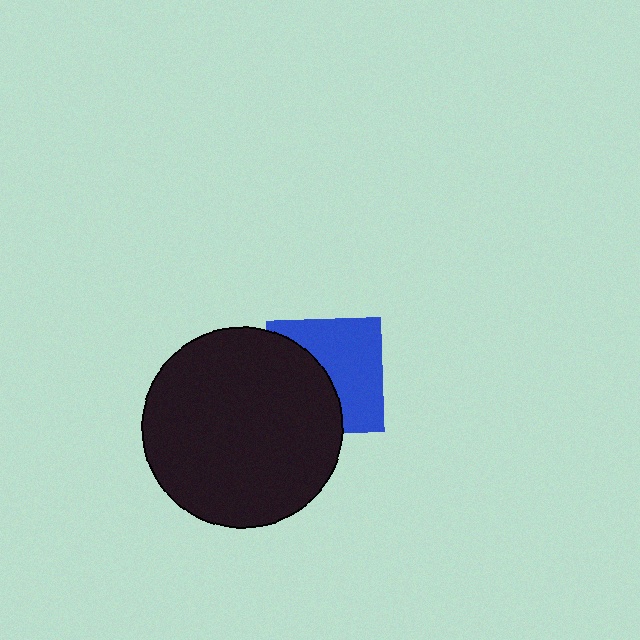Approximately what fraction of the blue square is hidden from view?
Roughly 45% of the blue square is hidden behind the black circle.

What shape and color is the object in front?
The object in front is a black circle.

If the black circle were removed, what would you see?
You would see the complete blue square.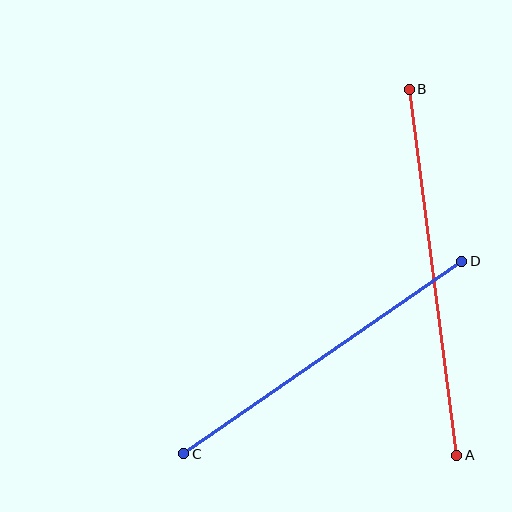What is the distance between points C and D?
The distance is approximately 338 pixels.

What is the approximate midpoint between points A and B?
The midpoint is at approximately (433, 272) pixels.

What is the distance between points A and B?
The distance is approximately 369 pixels.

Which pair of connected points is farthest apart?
Points A and B are farthest apart.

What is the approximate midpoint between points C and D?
The midpoint is at approximately (323, 358) pixels.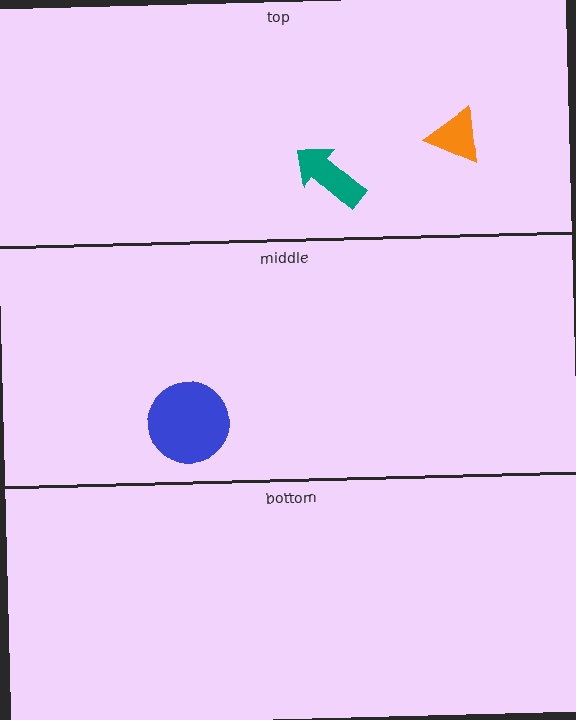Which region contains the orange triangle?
The top region.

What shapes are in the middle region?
The blue circle.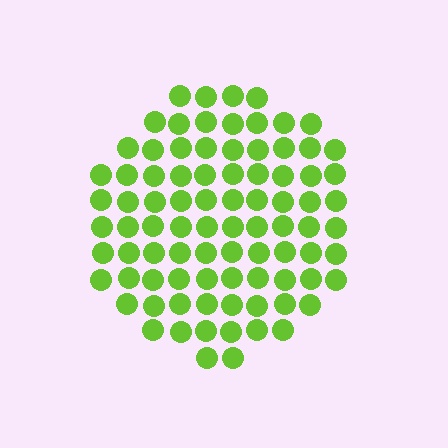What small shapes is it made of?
It is made of small circles.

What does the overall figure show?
The overall figure shows a circle.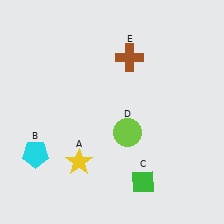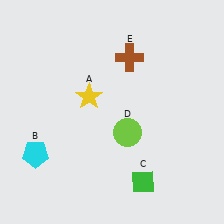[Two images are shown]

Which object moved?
The yellow star (A) moved up.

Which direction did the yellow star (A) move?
The yellow star (A) moved up.